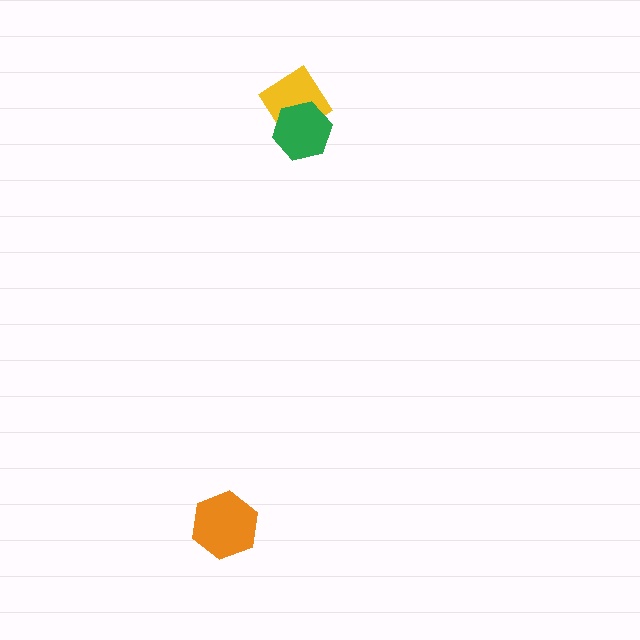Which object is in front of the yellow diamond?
The green hexagon is in front of the yellow diamond.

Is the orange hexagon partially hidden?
No, no other shape covers it.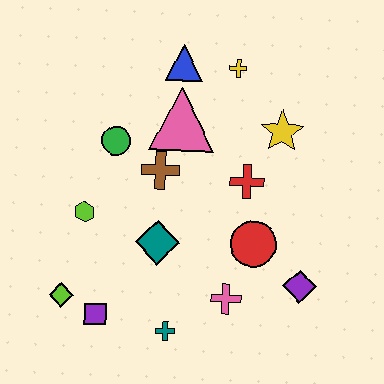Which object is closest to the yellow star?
The red cross is closest to the yellow star.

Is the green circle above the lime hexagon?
Yes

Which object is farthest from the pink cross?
The blue triangle is farthest from the pink cross.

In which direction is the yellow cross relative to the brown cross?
The yellow cross is above the brown cross.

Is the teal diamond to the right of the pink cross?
No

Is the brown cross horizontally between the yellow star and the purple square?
Yes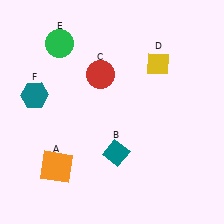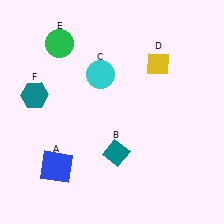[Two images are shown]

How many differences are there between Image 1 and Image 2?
There are 2 differences between the two images.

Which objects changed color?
A changed from orange to blue. C changed from red to cyan.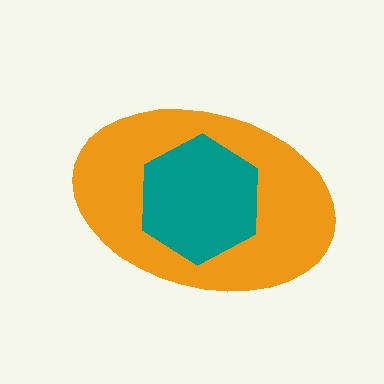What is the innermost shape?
The teal hexagon.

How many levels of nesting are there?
2.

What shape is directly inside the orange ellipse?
The teal hexagon.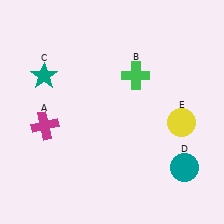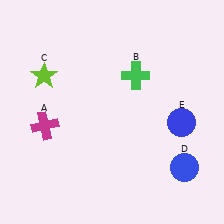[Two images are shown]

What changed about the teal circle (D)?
In Image 1, D is teal. In Image 2, it changed to blue.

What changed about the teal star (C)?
In Image 1, C is teal. In Image 2, it changed to lime.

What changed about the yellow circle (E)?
In Image 1, E is yellow. In Image 2, it changed to blue.